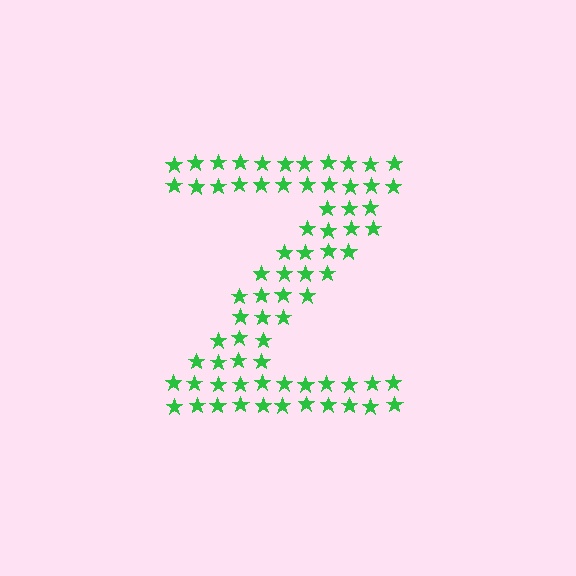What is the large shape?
The large shape is the letter Z.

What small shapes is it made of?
It is made of small stars.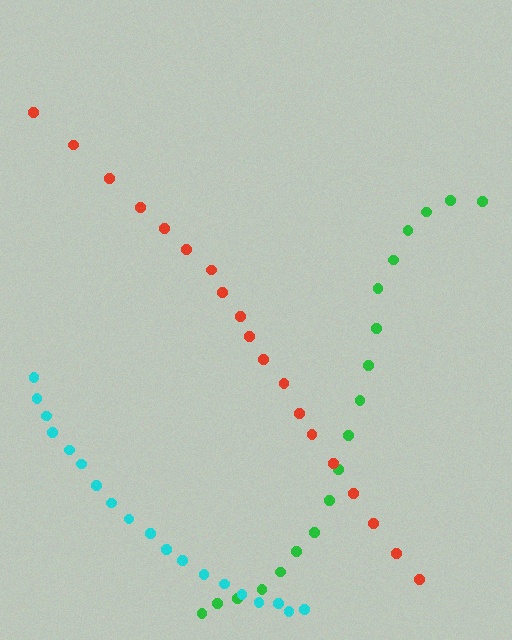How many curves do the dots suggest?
There are 3 distinct paths.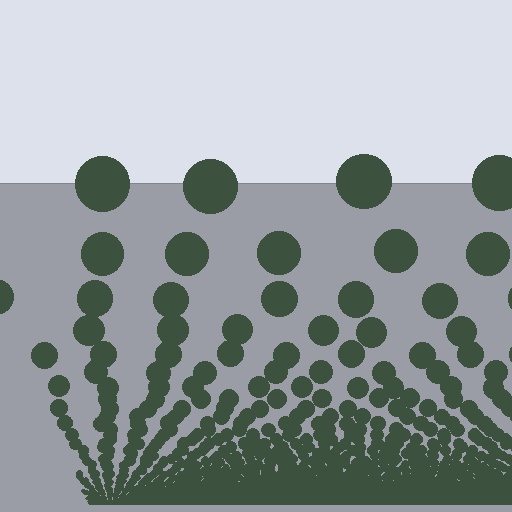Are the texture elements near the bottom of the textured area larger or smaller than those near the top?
Smaller. The gradient is inverted — elements near the bottom are smaller and denser.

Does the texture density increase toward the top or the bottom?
Density increases toward the bottom.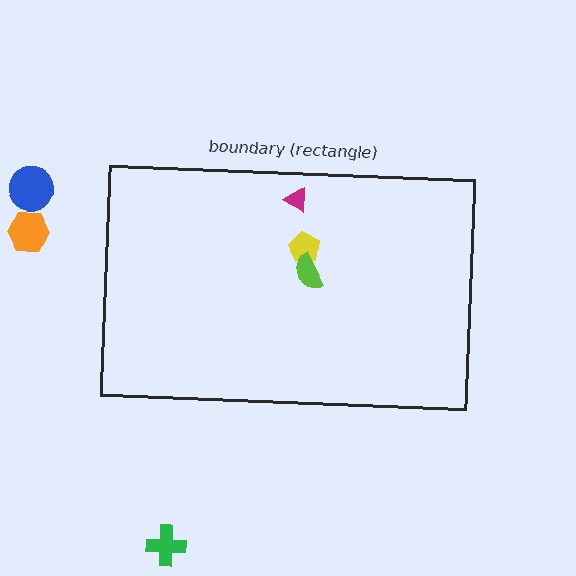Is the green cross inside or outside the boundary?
Outside.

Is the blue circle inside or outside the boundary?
Outside.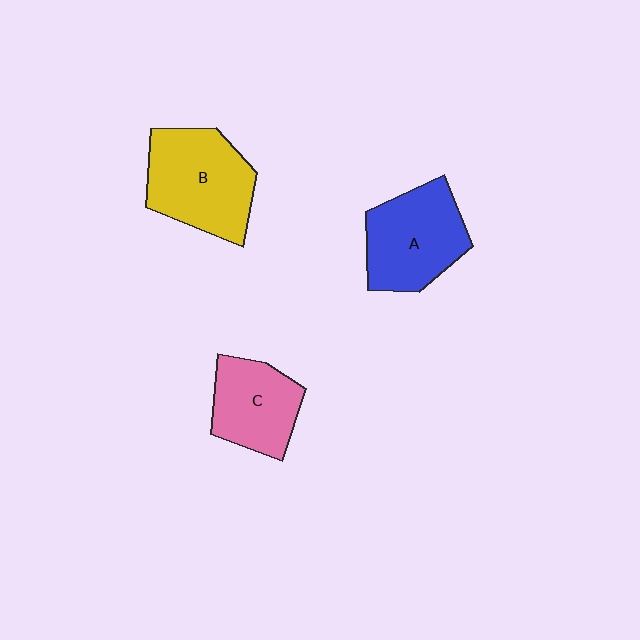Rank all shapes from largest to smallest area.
From largest to smallest: B (yellow), A (blue), C (pink).